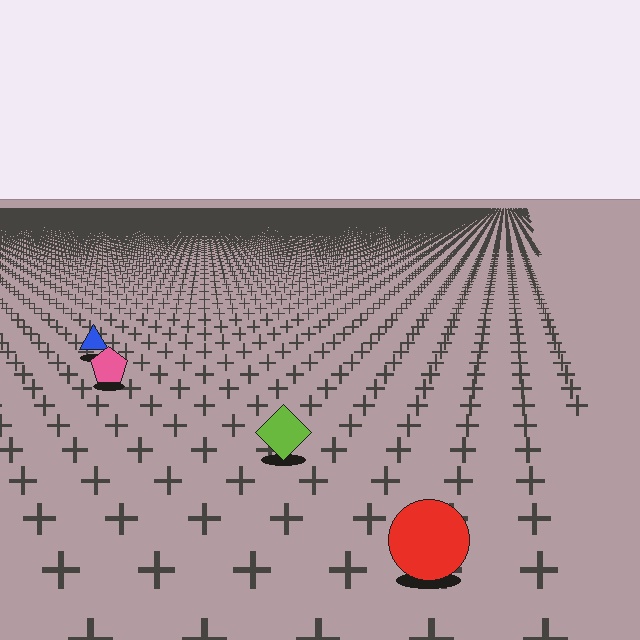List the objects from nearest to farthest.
From nearest to farthest: the red circle, the lime diamond, the pink pentagon, the blue triangle.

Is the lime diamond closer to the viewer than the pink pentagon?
Yes. The lime diamond is closer — you can tell from the texture gradient: the ground texture is coarser near it.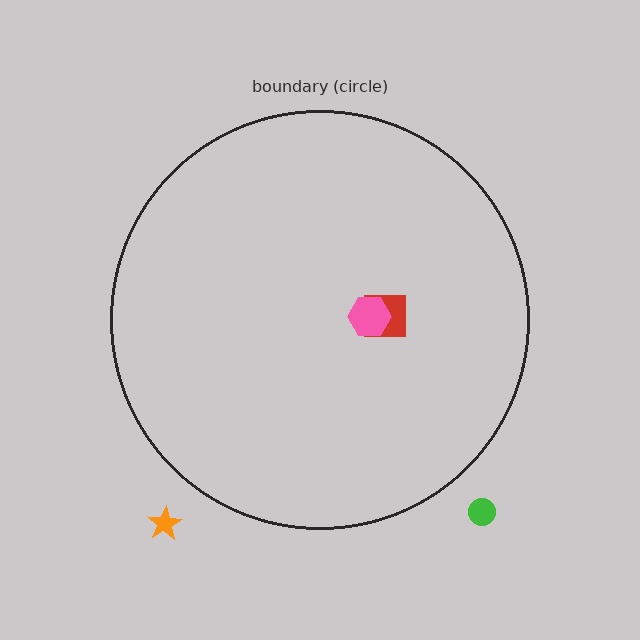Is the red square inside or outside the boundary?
Inside.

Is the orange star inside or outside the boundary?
Outside.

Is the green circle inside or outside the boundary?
Outside.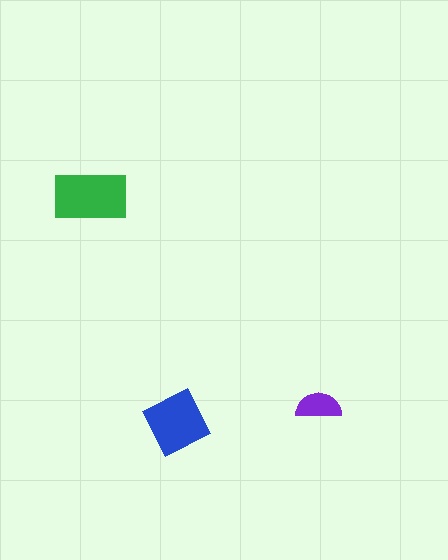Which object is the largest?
The green rectangle.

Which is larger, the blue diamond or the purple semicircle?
The blue diamond.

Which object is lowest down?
The blue diamond is bottommost.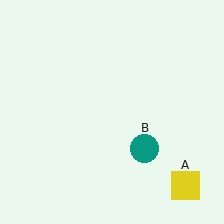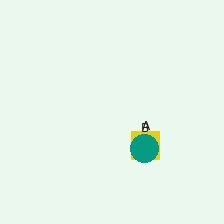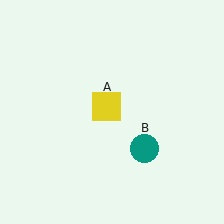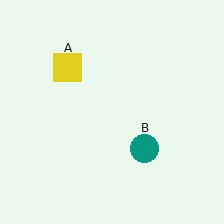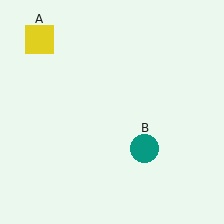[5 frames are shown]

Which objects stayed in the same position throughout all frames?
Teal circle (object B) remained stationary.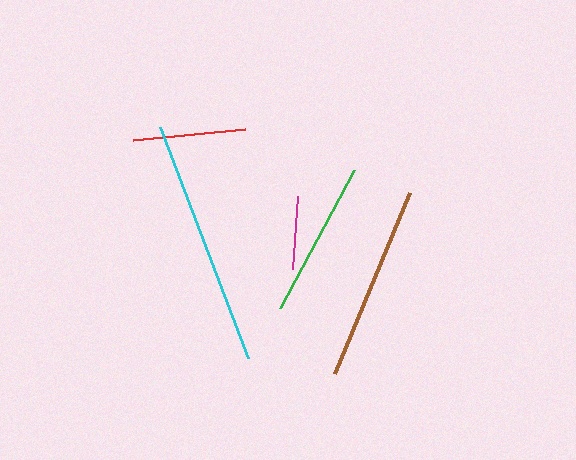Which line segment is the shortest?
The magenta line is the shortest at approximately 73 pixels.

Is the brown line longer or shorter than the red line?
The brown line is longer than the red line.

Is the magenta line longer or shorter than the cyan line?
The cyan line is longer than the magenta line.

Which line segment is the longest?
The cyan line is the longest at approximately 247 pixels.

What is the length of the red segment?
The red segment is approximately 112 pixels long.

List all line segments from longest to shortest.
From longest to shortest: cyan, brown, green, red, magenta.